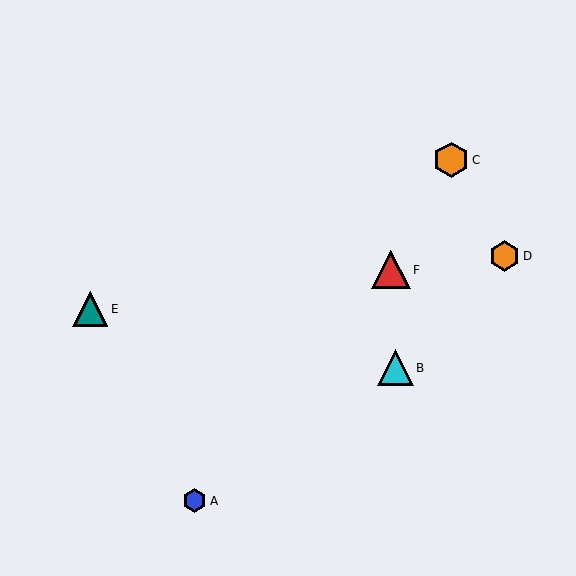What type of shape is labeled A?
Shape A is a blue hexagon.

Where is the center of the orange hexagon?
The center of the orange hexagon is at (504, 256).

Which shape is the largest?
The red triangle (labeled F) is the largest.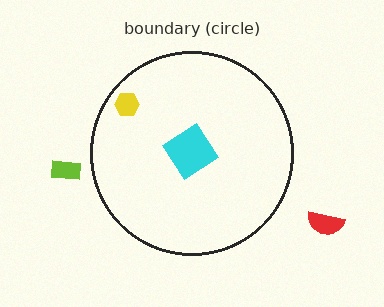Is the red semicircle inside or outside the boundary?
Outside.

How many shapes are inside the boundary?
2 inside, 2 outside.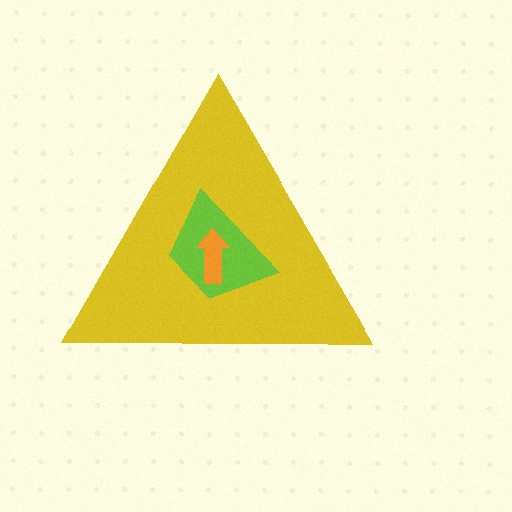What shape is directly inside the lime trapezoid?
The orange arrow.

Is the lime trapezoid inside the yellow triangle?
Yes.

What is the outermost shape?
The yellow triangle.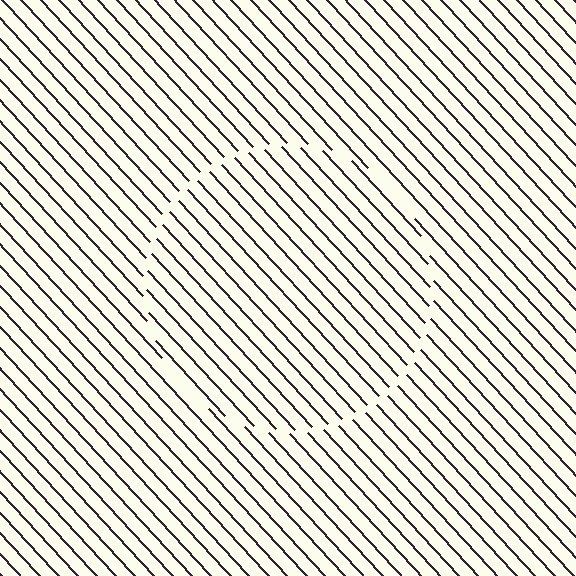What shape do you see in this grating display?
An illusory circle. The interior of the shape contains the same grating, shifted by half a period — the contour is defined by the phase discontinuity where line-ends from the inner and outer gratings abut.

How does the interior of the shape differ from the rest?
The interior of the shape contains the same grating, shifted by half a period — the contour is defined by the phase discontinuity where line-ends from the inner and outer gratings abut.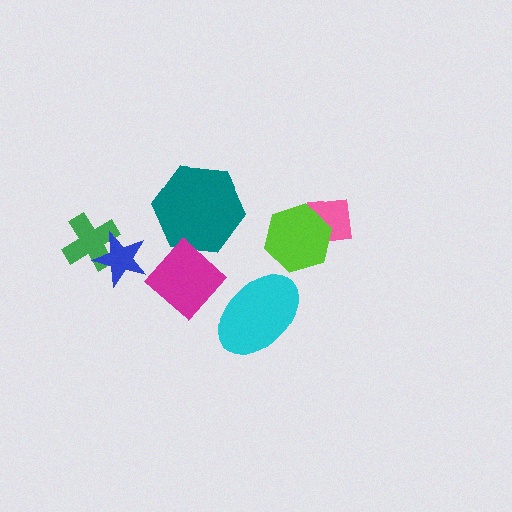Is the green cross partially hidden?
Yes, it is partially covered by another shape.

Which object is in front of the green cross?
The blue star is in front of the green cross.